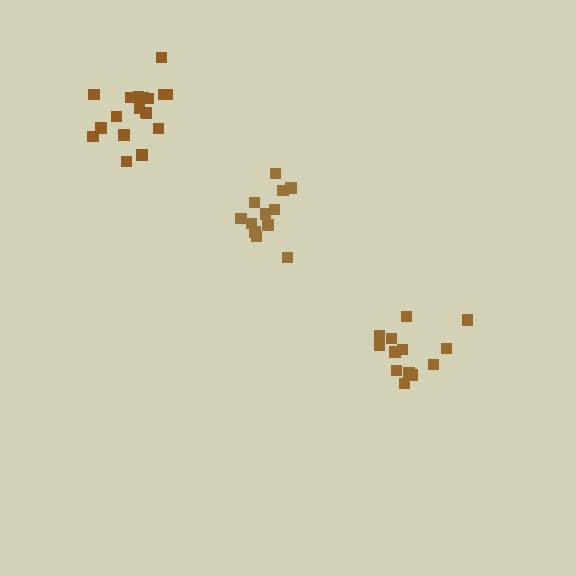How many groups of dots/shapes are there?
There are 3 groups.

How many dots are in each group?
Group 1: 12 dots, Group 2: 18 dots, Group 3: 13 dots (43 total).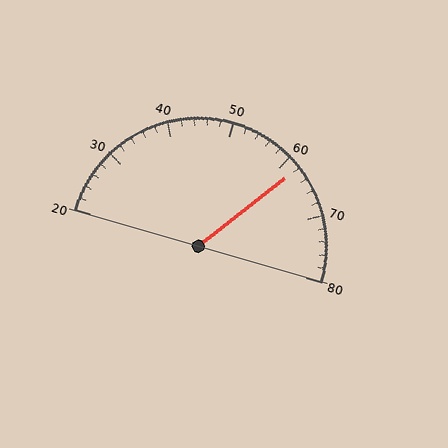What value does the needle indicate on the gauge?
The needle indicates approximately 62.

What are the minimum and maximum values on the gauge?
The gauge ranges from 20 to 80.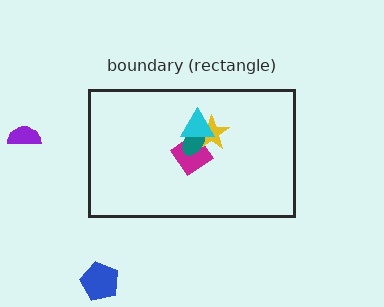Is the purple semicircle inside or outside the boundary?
Outside.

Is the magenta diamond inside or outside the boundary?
Inside.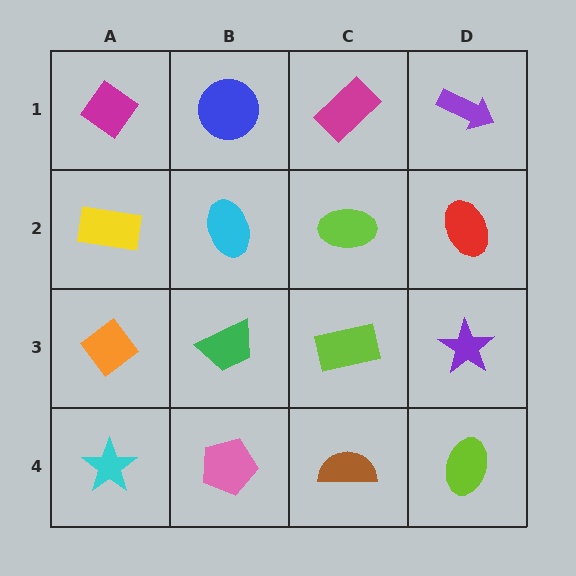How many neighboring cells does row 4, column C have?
3.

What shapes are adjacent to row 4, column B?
A green trapezoid (row 3, column B), a cyan star (row 4, column A), a brown semicircle (row 4, column C).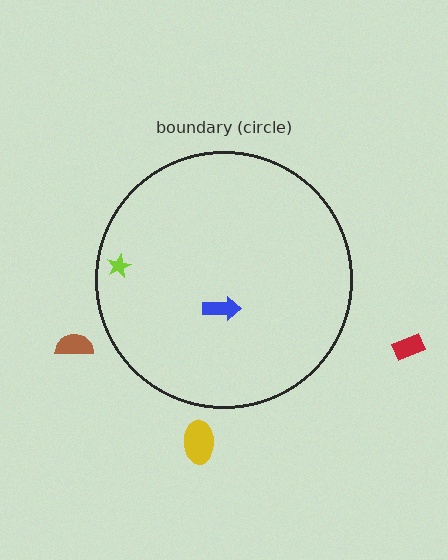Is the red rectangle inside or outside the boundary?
Outside.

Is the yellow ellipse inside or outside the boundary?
Outside.